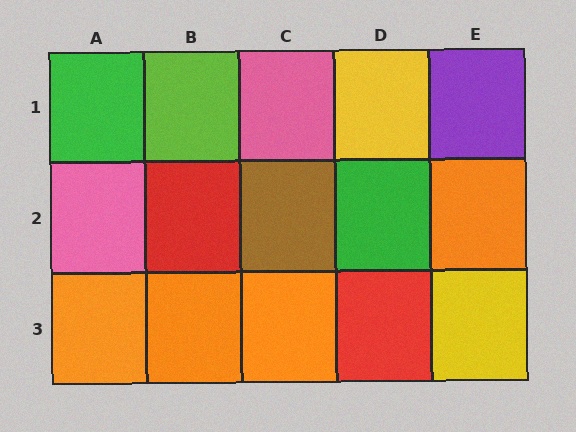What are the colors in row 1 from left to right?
Green, lime, pink, yellow, purple.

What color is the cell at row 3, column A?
Orange.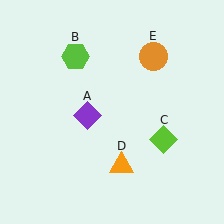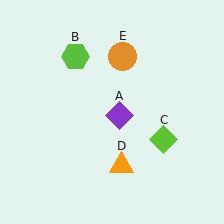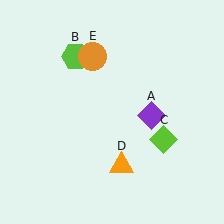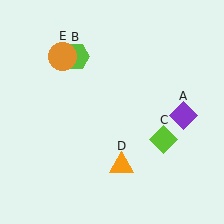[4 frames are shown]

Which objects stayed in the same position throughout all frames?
Lime hexagon (object B) and lime diamond (object C) and orange triangle (object D) remained stationary.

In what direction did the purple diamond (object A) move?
The purple diamond (object A) moved right.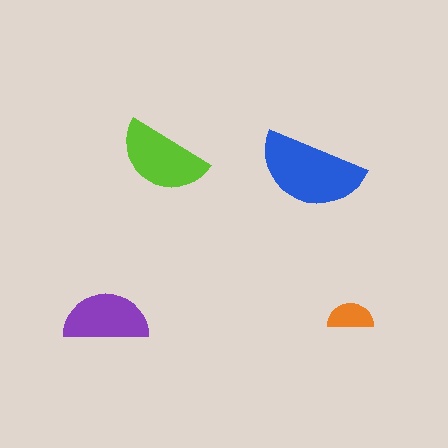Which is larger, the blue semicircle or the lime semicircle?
The blue one.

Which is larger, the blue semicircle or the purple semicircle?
The blue one.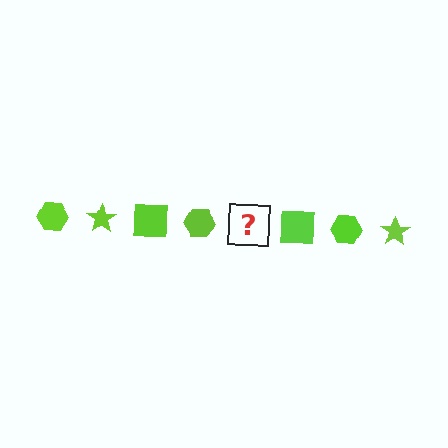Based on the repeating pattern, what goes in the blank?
The blank should be a lime star.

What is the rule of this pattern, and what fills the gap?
The rule is that the pattern cycles through hexagon, star, square shapes in lime. The gap should be filled with a lime star.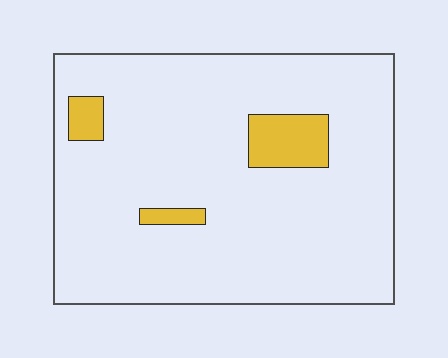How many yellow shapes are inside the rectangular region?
3.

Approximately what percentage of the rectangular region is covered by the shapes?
Approximately 10%.